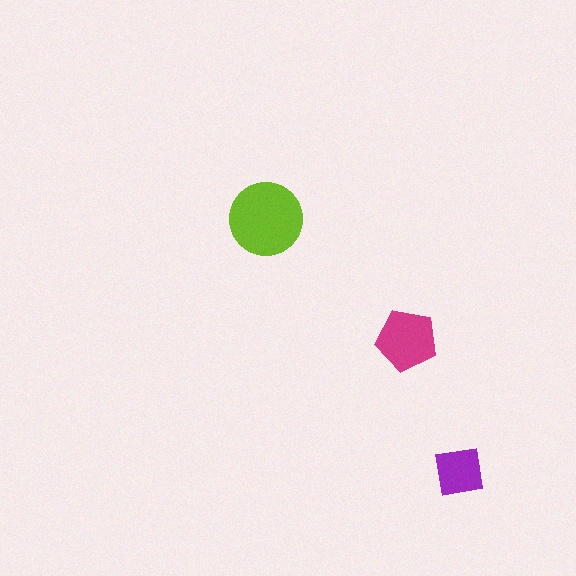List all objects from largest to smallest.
The lime circle, the magenta pentagon, the purple square.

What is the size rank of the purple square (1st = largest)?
3rd.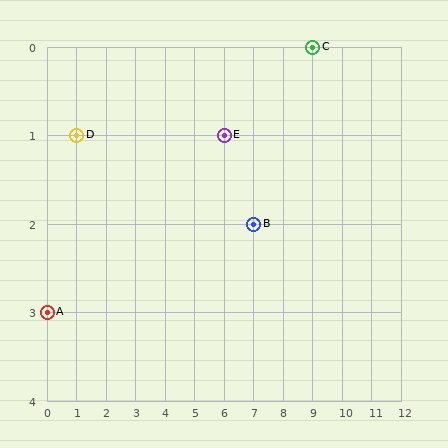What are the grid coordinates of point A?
Point A is at grid coordinates (0, 3).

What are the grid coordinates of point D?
Point D is at grid coordinates (1, 1).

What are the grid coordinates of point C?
Point C is at grid coordinates (9, 0).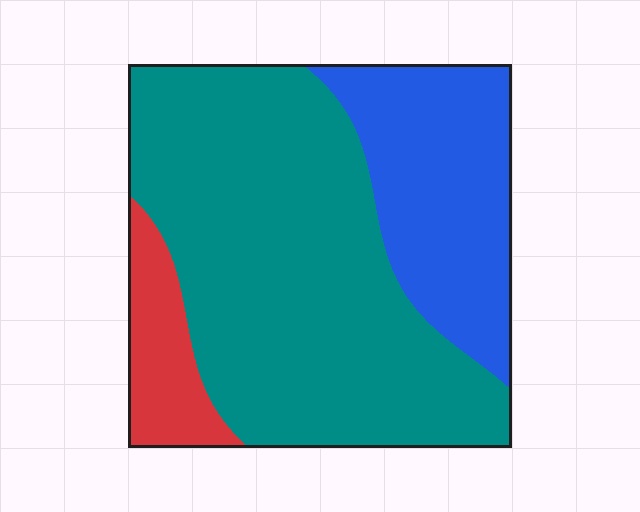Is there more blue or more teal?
Teal.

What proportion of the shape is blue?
Blue takes up between a quarter and a half of the shape.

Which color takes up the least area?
Red, at roughly 10%.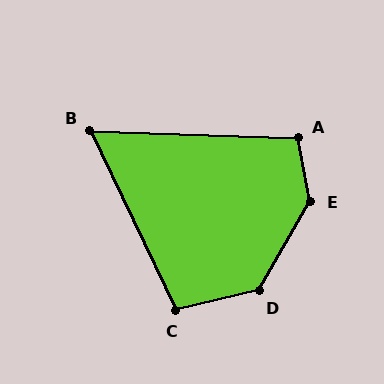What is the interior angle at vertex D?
Approximately 133 degrees (obtuse).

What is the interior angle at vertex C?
Approximately 102 degrees (obtuse).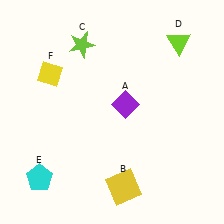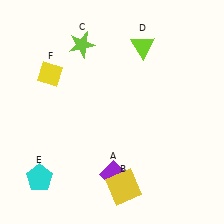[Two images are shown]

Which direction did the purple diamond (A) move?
The purple diamond (A) moved down.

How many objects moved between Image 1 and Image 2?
2 objects moved between the two images.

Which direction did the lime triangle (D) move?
The lime triangle (D) moved left.